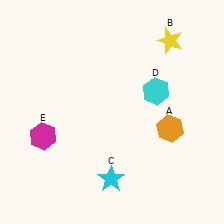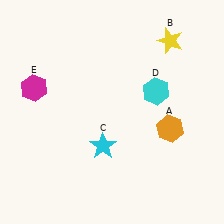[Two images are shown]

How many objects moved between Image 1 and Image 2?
2 objects moved between the two images.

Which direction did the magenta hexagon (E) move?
The magenta hexagon (E) moved up.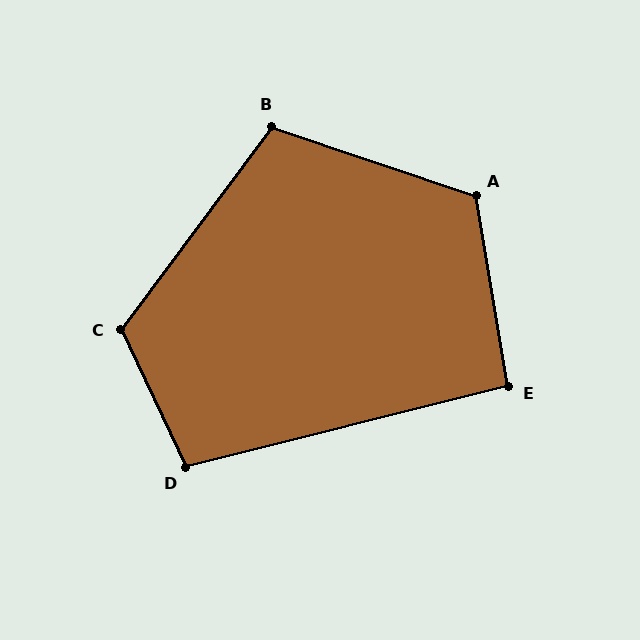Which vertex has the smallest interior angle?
E, at approximately 94 degrees.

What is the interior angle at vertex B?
Approximately 108 degrees (obtuse).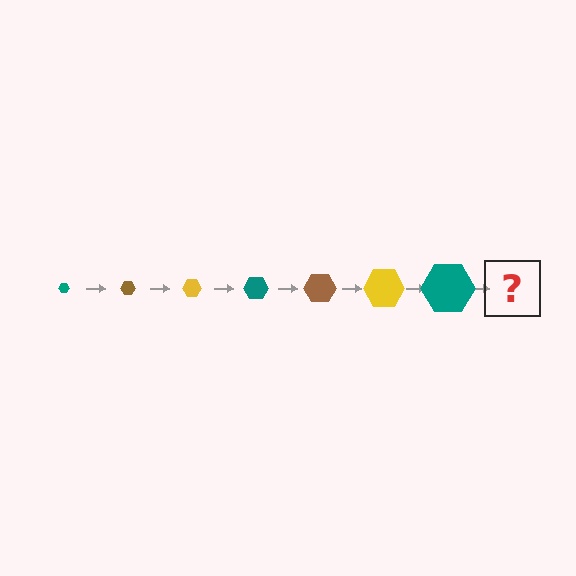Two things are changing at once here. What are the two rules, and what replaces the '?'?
The two rules are that the hexagon grows larger each step and the color cycles through teal, brown, and yellow. The '?' should be a brown hexagon, larger than the previous one.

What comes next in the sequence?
The next element should be a brown hexagon, larger than the previous one.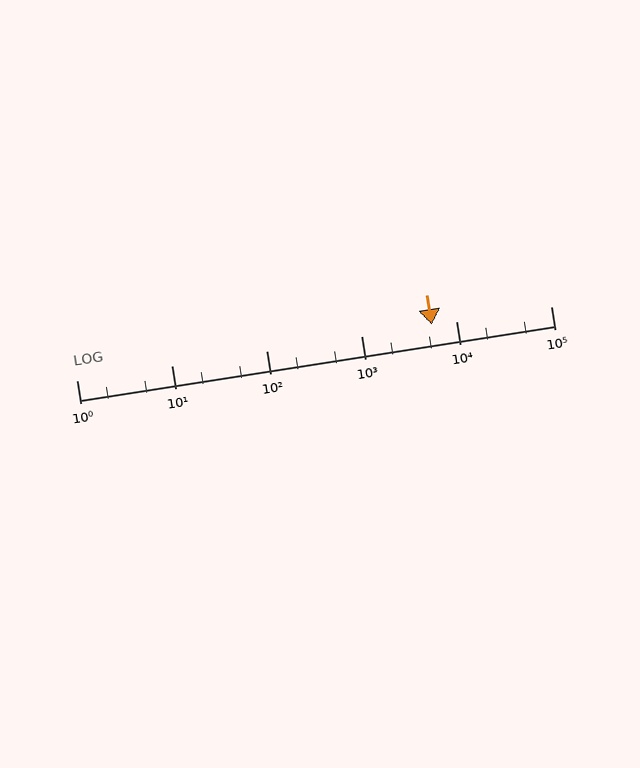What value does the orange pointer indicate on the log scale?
The pointer indicates approximately 5500.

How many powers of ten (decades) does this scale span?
The scale spans 5 decades, from 1 to 100000.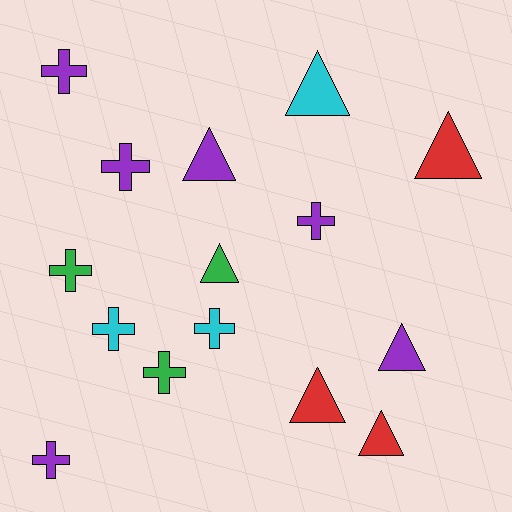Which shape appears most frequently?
Cross, with 8 objects.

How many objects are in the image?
There are 15 objects.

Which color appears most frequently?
Purple, with 6 objects.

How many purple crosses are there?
There are 4 purple crosses.